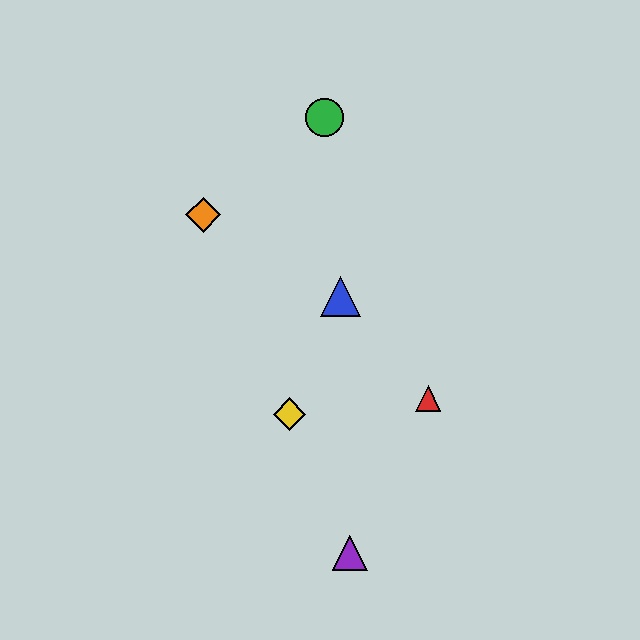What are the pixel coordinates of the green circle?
The green circle is at (325, 117).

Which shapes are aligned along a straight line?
The yellow diamond, the purple triangle, the orange diamond are aligned along a straight line.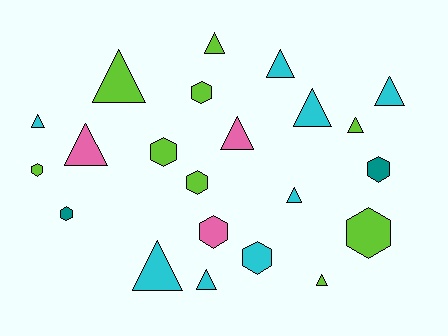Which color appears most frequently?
Lime, with 9 objects.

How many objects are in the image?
There are 22 objects.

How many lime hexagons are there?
There are 5 lime hexagons.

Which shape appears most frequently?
Triangle, with 13 objects.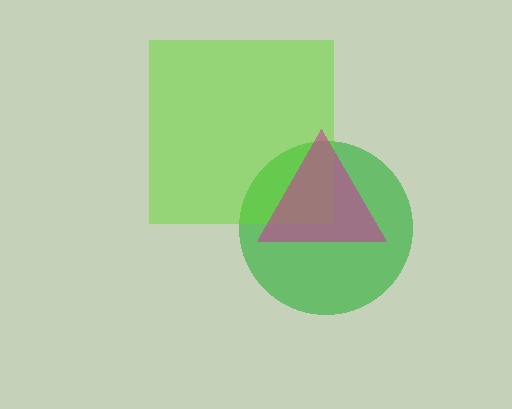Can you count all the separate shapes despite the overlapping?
Yes, there are 3 separate shapes.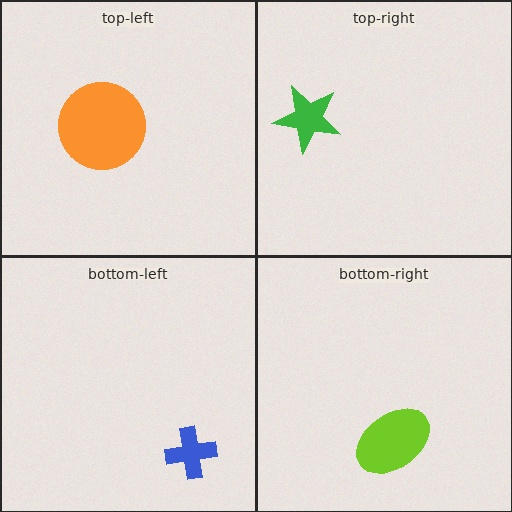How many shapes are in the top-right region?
1.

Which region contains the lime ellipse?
The bottom-right region.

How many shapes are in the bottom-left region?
1.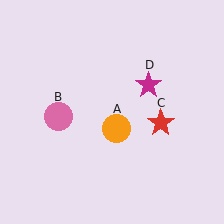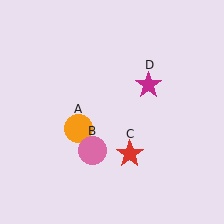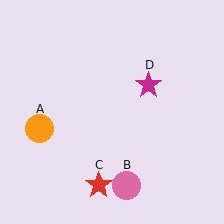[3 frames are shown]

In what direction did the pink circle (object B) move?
The pink circle (object B) moved down and to the right.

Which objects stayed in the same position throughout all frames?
Magenta star (object D) remained stationary.